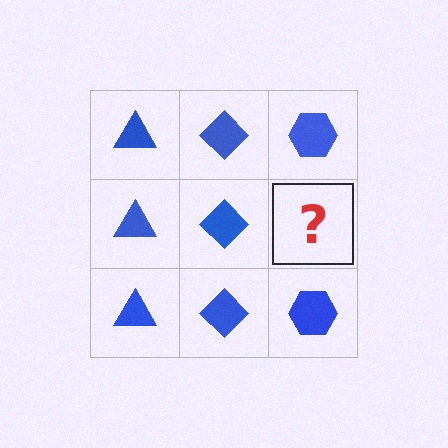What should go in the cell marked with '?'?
The missing cell should contain a blue hexagon.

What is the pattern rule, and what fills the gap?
The rule is that each column has a consistent shape. The gap should be filled with a blue hexagon.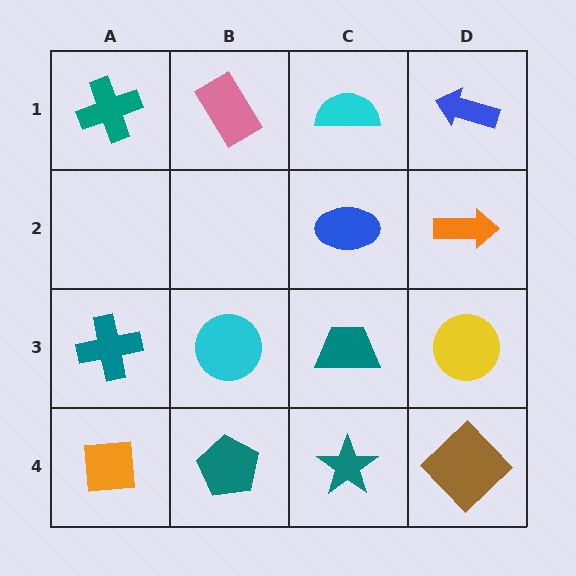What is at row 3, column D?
A yellow circle.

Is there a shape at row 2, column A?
No, that cell is empty.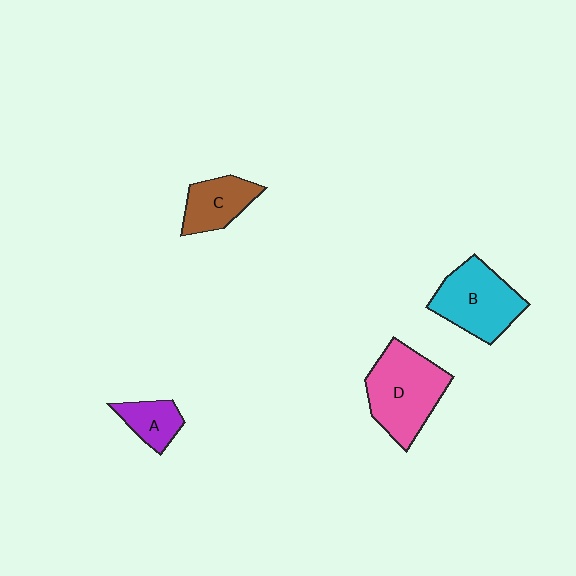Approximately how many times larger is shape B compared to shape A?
Approximately 2.1 times.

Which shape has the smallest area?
Shape A (purple).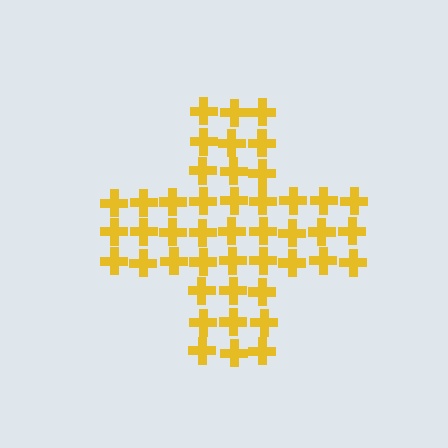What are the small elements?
The small elements are crosses.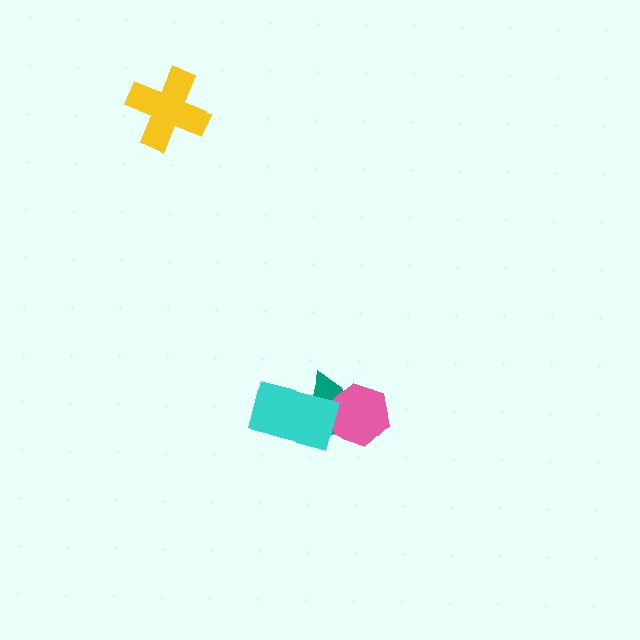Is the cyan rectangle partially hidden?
No, no other shape covers it.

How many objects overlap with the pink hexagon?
1 object overlaps with the pink hexagon.